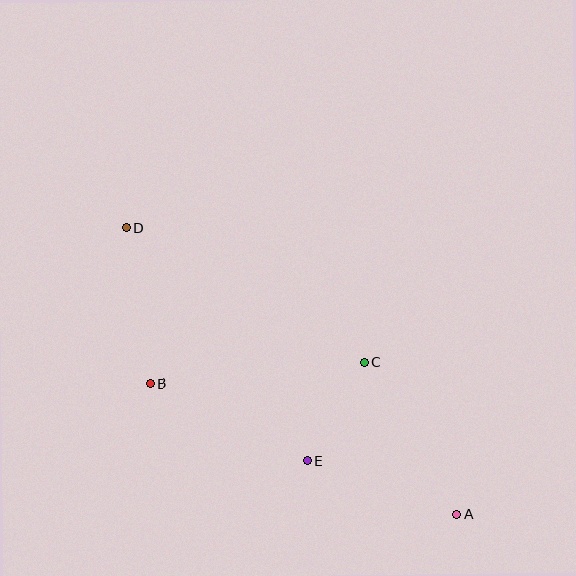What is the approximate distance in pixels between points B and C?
The distance between B and C is approximately 215 pixels.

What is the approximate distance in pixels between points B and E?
The distance between B and E is approximately 175 pixels.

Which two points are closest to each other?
Points C and E are closest to each other.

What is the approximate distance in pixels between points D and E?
The distance between D and E is approximately 295 pixels.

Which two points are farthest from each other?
Points A and D are farthest from each other.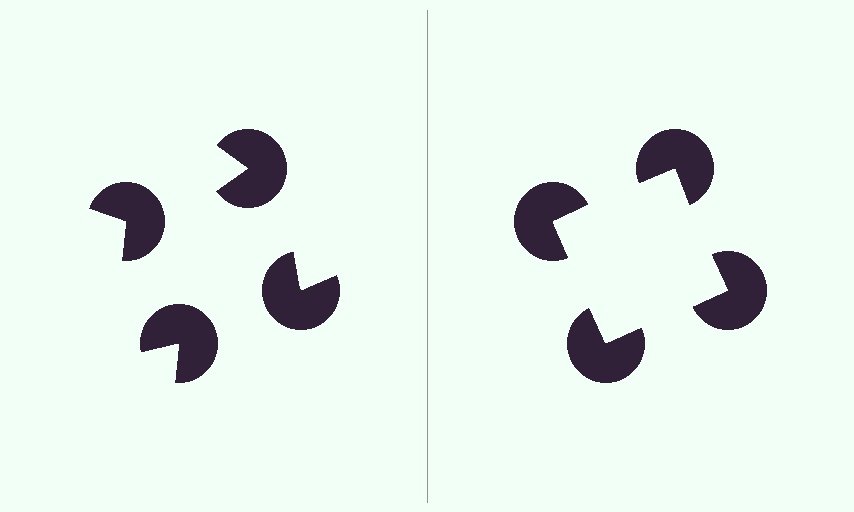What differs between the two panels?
The pac-man discs are positioned identically on both sides; only the wedge orientations differ. On the right they align to a square; on the left they are misaligned.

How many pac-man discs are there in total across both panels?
8 — 4 on each side.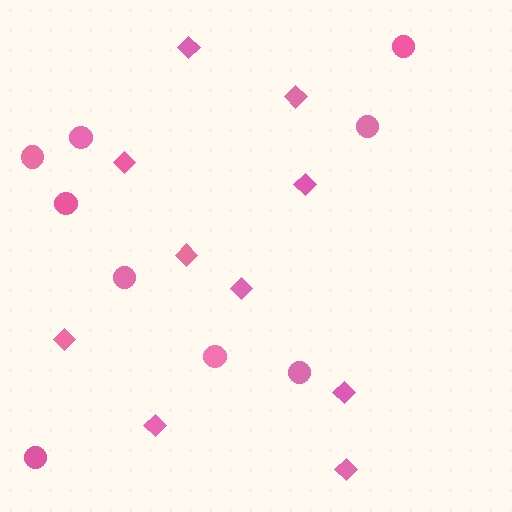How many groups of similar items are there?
There are 2 groups: one group of circles (9) and one group of diamonds (10).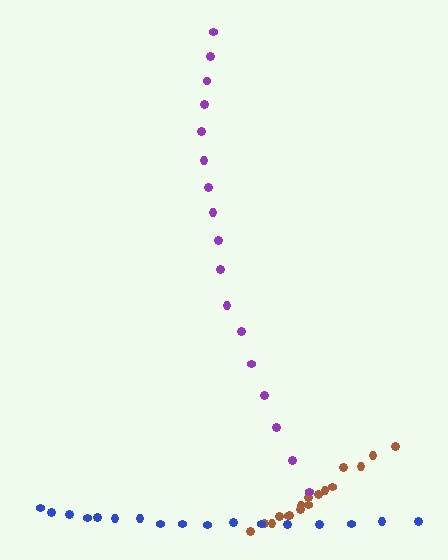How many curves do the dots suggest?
There are 3 distinct paths.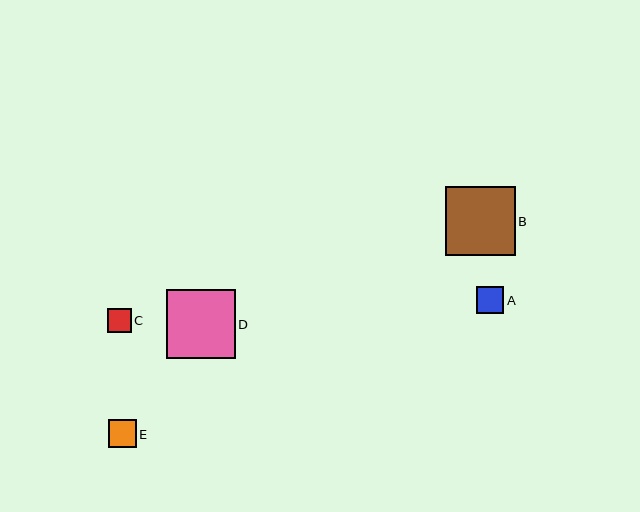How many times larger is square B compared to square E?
Square B is approximately 2.5 times the size of square E.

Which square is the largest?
Square B is the largest with a size of approximately 70 pixels.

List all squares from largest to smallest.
From largest to smallest: B, D, E, A, C.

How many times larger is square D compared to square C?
Square D is approximately 2.9 times the size of square C.